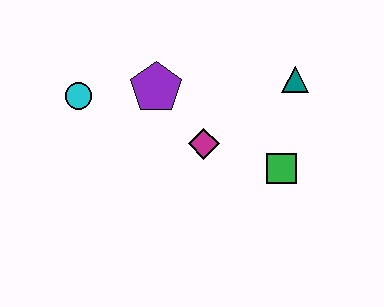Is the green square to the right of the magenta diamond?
Yes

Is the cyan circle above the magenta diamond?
Yes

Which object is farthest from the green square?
The cyan circle is farthest from the green square.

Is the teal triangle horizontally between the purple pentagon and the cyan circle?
No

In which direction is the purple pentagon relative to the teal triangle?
The purple pentagon is to the left of the teal triangle.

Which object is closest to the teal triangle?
The green square is closest to the teal triangle.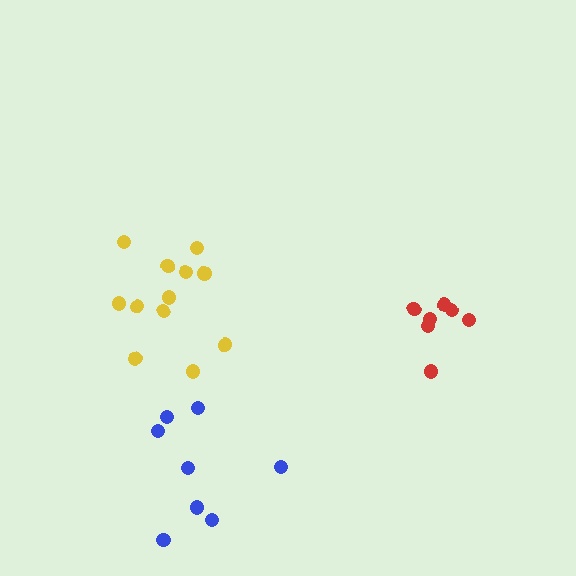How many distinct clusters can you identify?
There are 3 distinct clusters.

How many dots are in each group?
Group 1: 7 dots, Group 2: 12 dots, Group 3: 8 dots (27 total).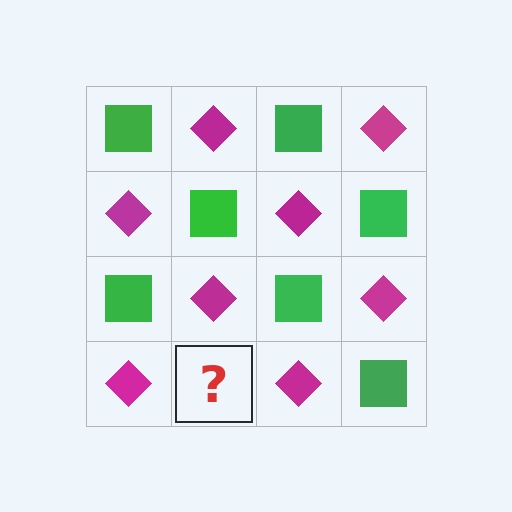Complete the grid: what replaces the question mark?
The question mark should be replaced with a green square.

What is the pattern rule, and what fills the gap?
The rule is that it alternates green square and magenta diamond in a checkerboard pattern. The gap should be filled with a green square.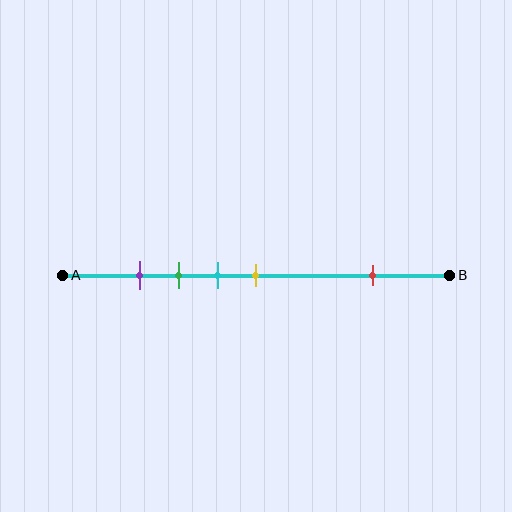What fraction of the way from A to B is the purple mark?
The purple mark is approximately 20% (0.2) of the way from A to B.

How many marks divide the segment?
There are 5 marks dividing the segment.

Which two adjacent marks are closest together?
The purple and green marks are the closest adjacent pair.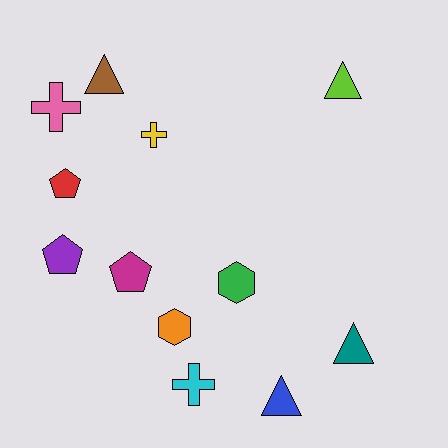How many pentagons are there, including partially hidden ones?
There are 3 pentagons.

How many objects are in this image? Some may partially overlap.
There are 12 objects.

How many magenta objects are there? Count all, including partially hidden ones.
There is 1 magenta object.